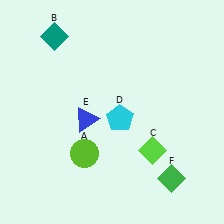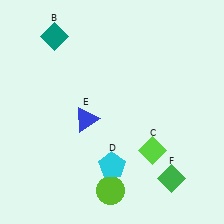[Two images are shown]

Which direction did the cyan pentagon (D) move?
The cyan pentagon (D) moved down.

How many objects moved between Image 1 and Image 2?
2 objects moved between the two images.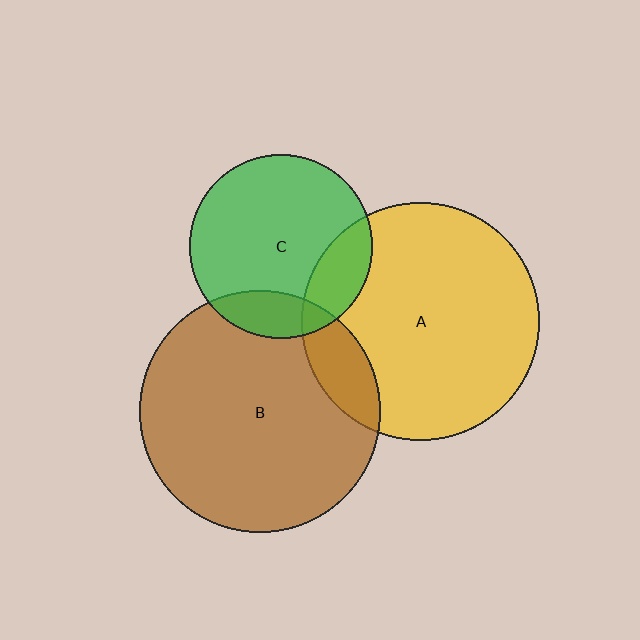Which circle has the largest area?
Circle B (brown).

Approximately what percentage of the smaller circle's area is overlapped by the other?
Approximately 20%.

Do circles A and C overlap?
Yes.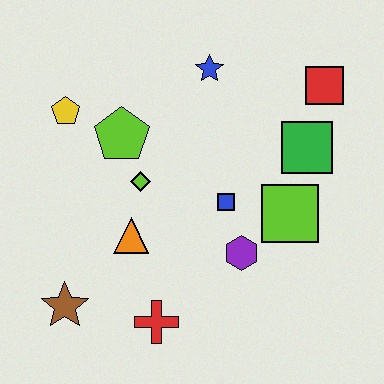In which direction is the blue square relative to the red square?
The blue square is below the red square.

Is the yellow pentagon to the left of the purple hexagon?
Yes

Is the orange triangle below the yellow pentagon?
Yes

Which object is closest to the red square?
The green square is closest to the red square.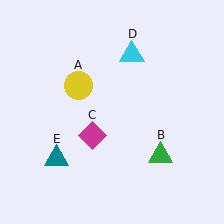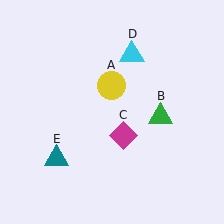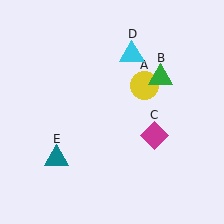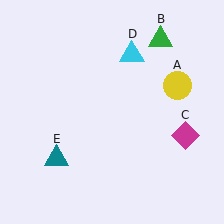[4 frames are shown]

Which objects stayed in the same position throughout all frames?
Cyan triangle (object D) and teal triangle (object E) remained stationary.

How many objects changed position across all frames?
3 objects changed position: yellow circle (object A), green triangle (object B), magenta diamond (object C).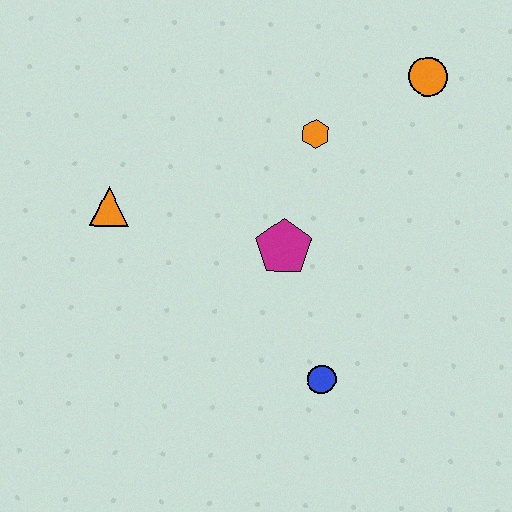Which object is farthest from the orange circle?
The orange triangle is farthest from the orange circle.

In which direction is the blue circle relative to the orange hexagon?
The blue circle is below the orange hexagon.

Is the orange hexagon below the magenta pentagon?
No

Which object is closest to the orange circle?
The orange hexagon is closest to the orange circle.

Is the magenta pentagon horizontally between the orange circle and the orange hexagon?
No